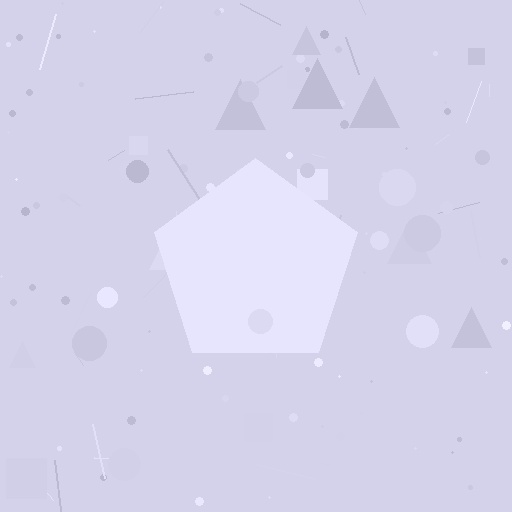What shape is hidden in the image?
A pentagon is hidden in the image.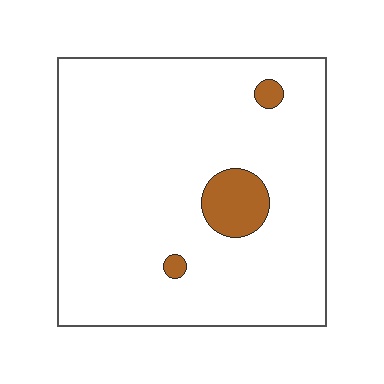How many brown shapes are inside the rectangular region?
3.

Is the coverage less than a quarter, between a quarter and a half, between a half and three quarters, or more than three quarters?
Less than a quarter.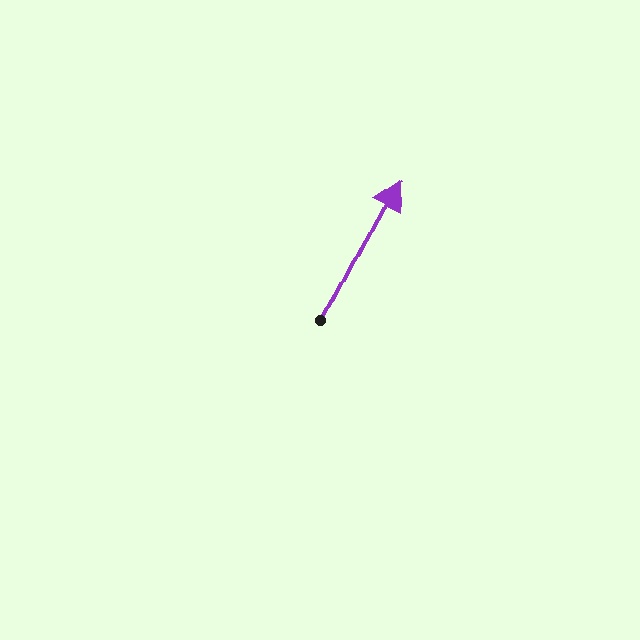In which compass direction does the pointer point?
Northeast.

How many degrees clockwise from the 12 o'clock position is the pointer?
Approximately 28 degrees.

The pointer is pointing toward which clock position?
Roughly 1 o'clock.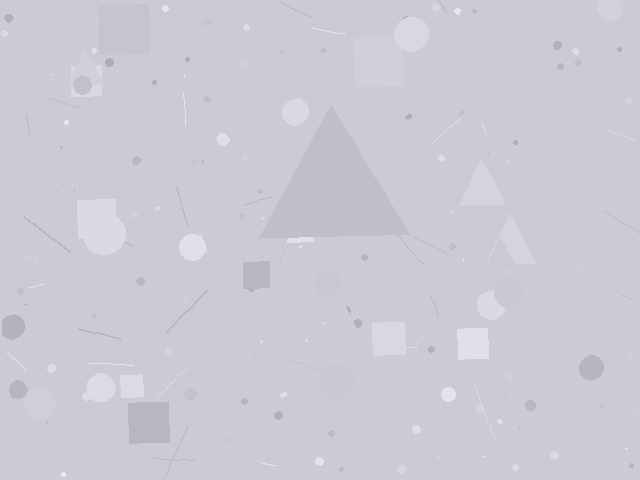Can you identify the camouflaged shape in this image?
The camouflaged shape is a triangle.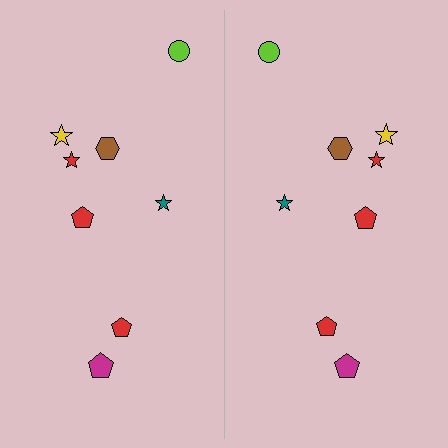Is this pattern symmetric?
Yes, this pattern has bilateral (reflection) symmetry.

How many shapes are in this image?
There are 16 shapes in this image.